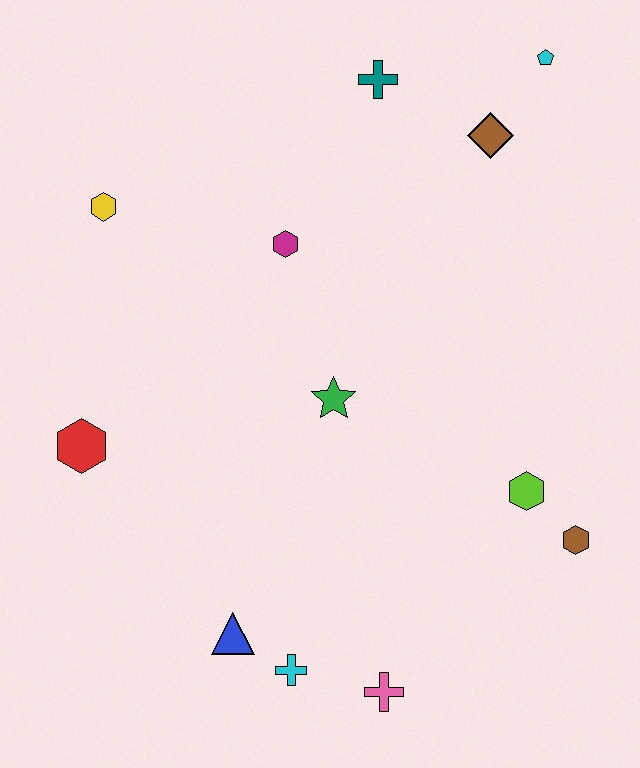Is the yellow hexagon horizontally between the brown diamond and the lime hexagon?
No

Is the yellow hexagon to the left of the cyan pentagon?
Yes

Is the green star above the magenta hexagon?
No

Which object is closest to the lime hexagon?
The brown hexagon is closest to the lime hexagon.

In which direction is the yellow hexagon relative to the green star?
The yellow hexagon is to the left of the green star.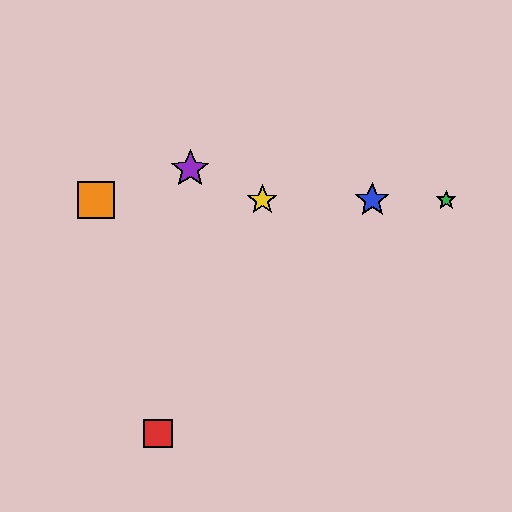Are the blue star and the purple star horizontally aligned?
No, the blue star is at y≈200 and the purple star is at y≈169.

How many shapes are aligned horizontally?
4 shapes (the blue star, the green star, the yellow star, the orange square) are aligned horizontally.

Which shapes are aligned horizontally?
The blue star, the green star, the yellow star, the orange square are aligned horizontally.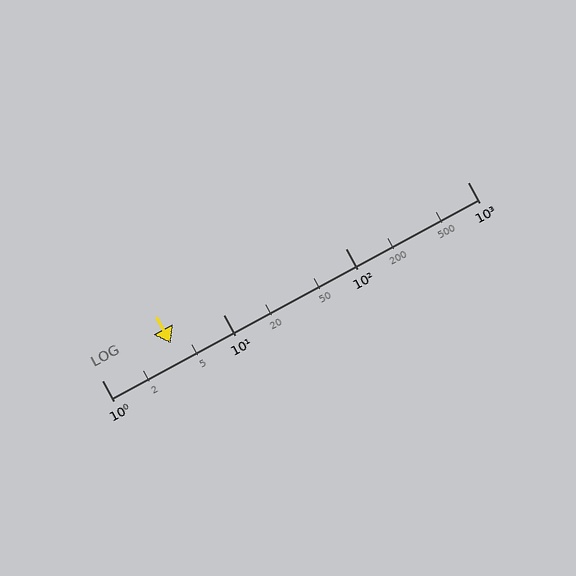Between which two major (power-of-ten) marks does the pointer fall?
The pointer is between 1 and 10.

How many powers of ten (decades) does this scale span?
The scale spans 3 decades, from 1 to 1000.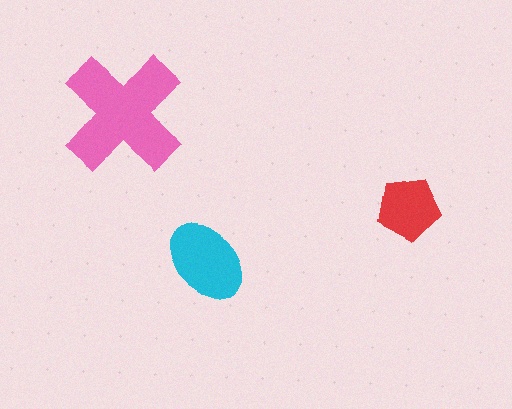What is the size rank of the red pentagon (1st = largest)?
3rd.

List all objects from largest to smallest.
The pink cross, the cyan ellipse, the red pentagon.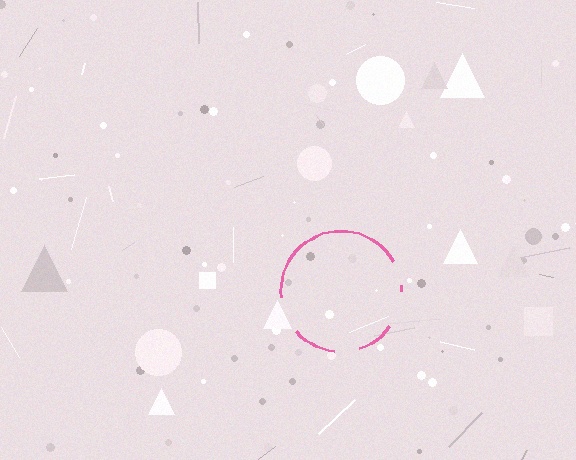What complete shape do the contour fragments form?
The contour fragments form a circle.